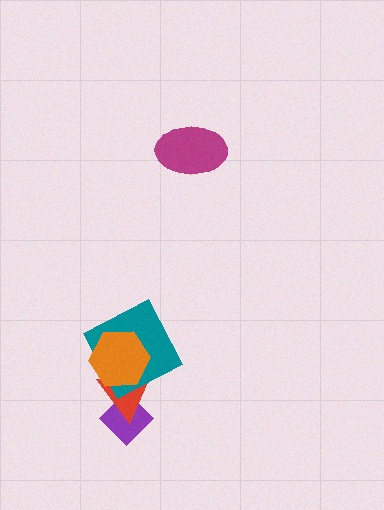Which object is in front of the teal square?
The orange hexagon is in front of the teal square.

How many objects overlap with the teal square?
2 objects overlap with the teal square.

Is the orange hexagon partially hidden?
No, no other shape covers it.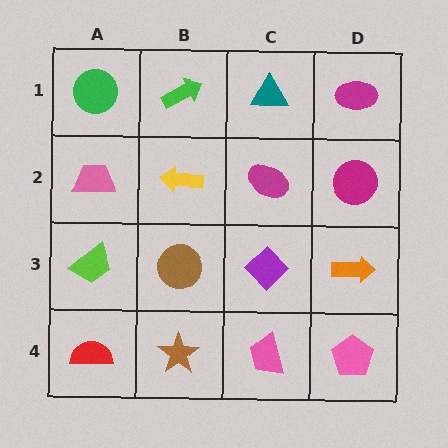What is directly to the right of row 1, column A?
A green arrow.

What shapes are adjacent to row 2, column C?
A teal triangle (row 1, column C), a purple diamond (row 3, column C), a yellow arrow (row 2, column B), a magenta circle (row 2, column D).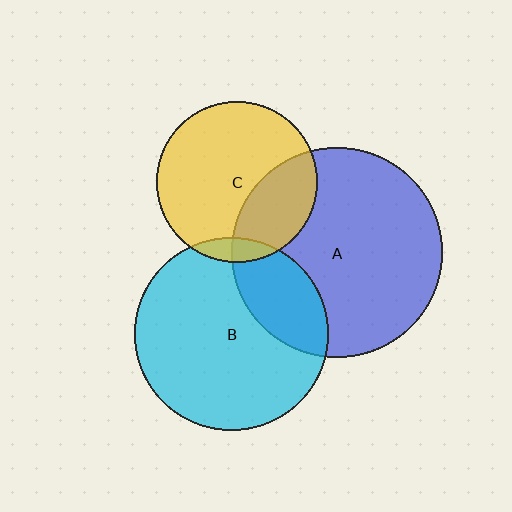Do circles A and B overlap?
Yes.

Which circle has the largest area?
Circle A (blue).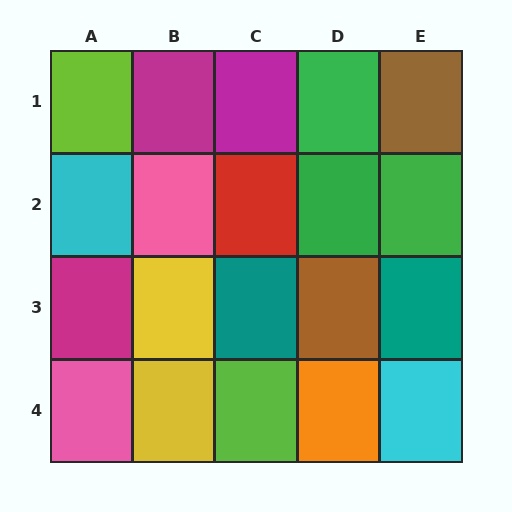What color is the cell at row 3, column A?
Magenta.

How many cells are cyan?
2 cells are cyan.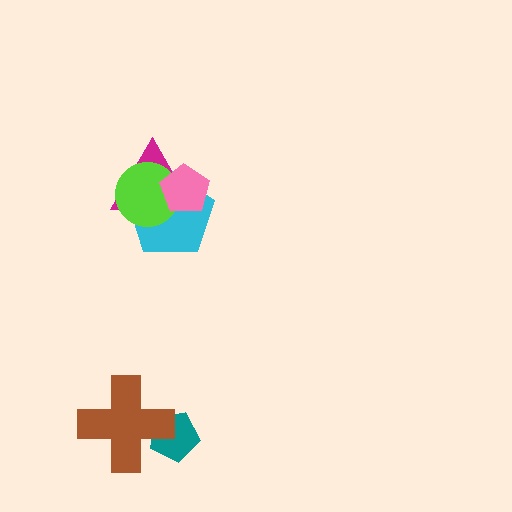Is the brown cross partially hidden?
No, no other shape covers it.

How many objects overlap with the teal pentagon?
1 object overlaps with the teal pentagon.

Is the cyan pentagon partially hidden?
Yes, it is partially covered by another shape.